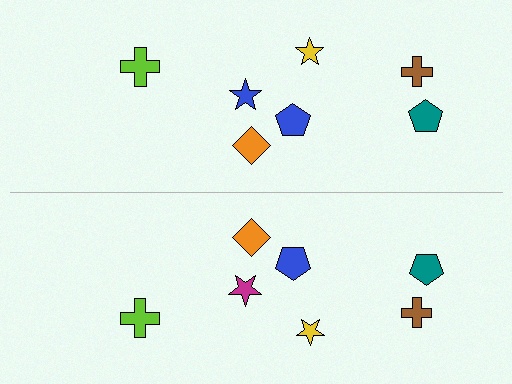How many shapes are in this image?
There are 14 shapes in this image.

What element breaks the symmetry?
The magenta star on the bottom side breaks the symmetry — its mirror counterpart is blue.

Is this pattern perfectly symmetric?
No, the pattern is not perfectly symmetric. The magenta star on the bottom side breaks the symmetry — its mirror counterpart is blue.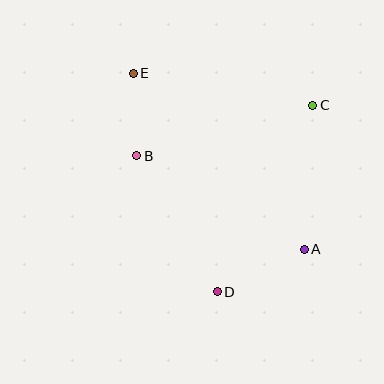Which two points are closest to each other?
Points B and E are closest to each other.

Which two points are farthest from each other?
Points A and E are farthest from each other.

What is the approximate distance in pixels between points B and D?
The distance between B and D is approximately 158 pixels.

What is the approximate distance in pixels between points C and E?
The distance between C and E is approximately 182 pixels.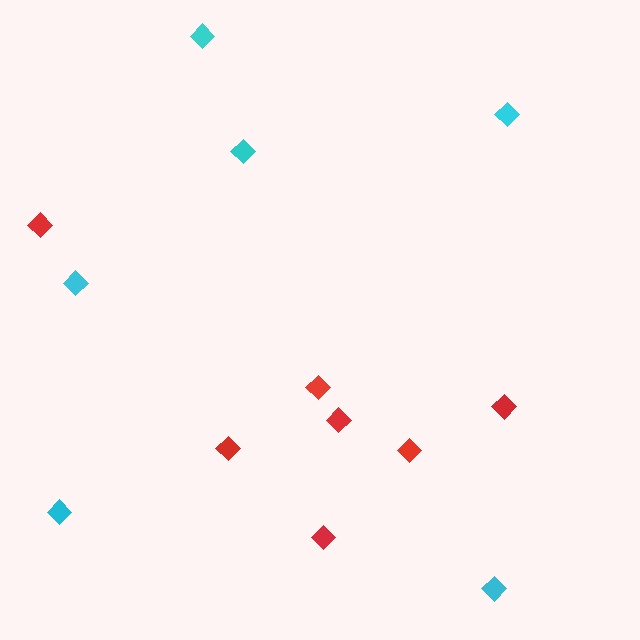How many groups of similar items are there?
There are 2 groups: one group of red diamonds (7) and one group of cyan diamonds (6).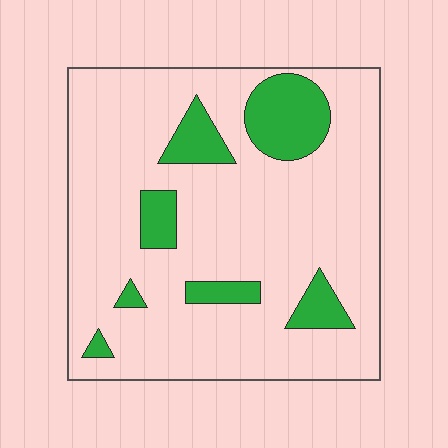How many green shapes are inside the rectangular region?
7.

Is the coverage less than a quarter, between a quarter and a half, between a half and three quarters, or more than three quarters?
Less than a quarter.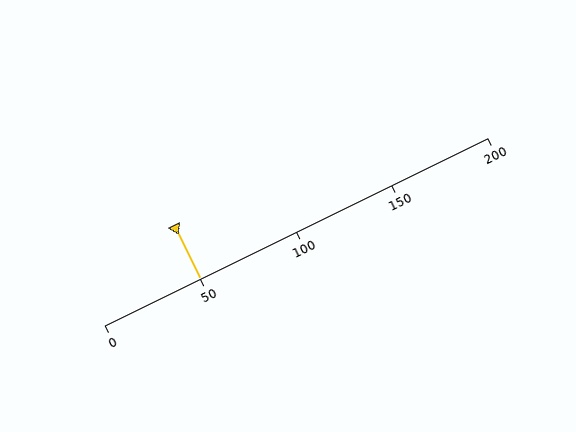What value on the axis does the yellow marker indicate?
The marker indicates approximately 50.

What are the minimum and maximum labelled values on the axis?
The axis runs from 0 to 200.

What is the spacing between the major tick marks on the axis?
The major ticks are spaced 50 apart.